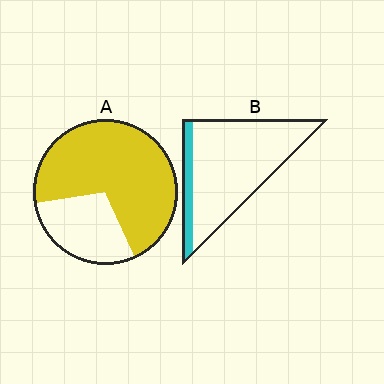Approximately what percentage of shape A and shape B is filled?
A is approximately 70% and B is approximately 15%.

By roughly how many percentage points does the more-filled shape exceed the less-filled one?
By roughly 55 percentage points (A over B).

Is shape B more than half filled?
No.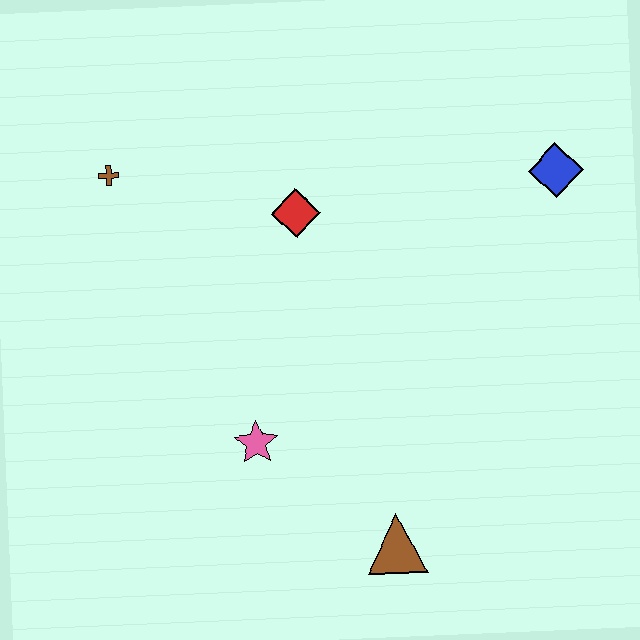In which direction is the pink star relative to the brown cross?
The pink star is below the brown cross.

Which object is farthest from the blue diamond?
The brown cross is farthest from the blue diamond.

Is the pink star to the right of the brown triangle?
No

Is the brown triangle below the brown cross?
Yes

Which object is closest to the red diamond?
The brown cross is closest to the red diamond.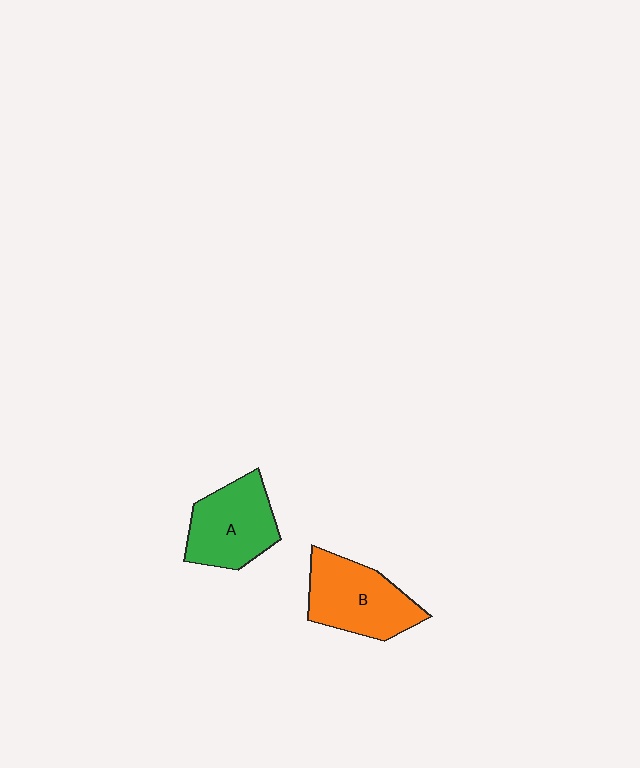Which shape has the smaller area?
Shape A (green).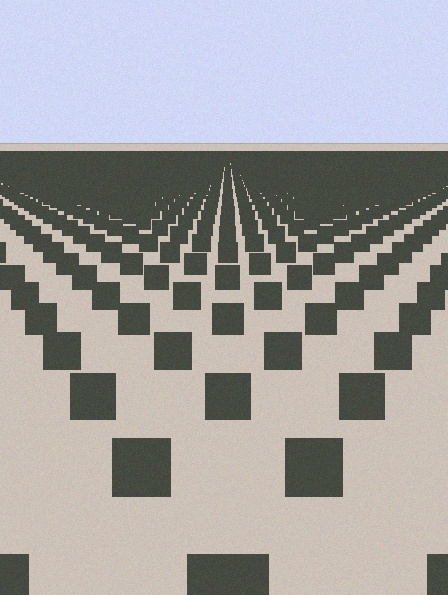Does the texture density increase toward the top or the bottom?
Density increases toward the top.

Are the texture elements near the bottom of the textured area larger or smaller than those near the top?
Larger. Near the bottom, elements are closer to the viewer and appear at a bigger on-screen size.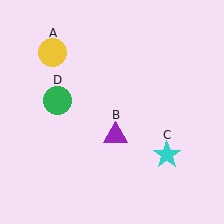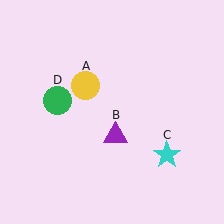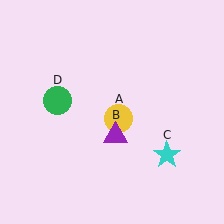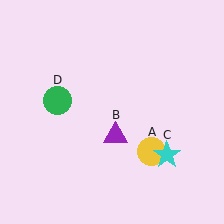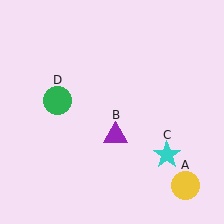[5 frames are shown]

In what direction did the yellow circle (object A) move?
The yellow circle (object A) moved down and to the right.